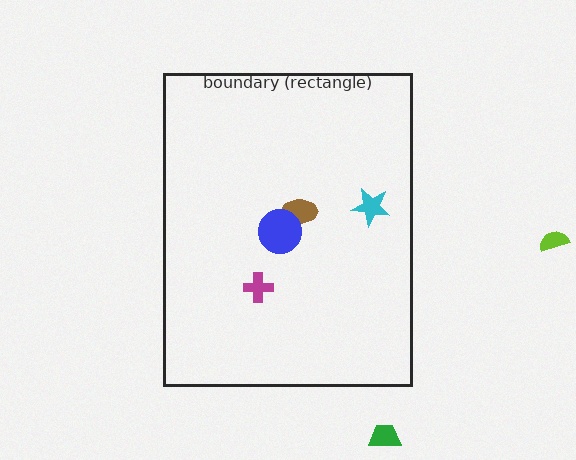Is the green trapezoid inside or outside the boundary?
Outside.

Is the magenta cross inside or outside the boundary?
Inside.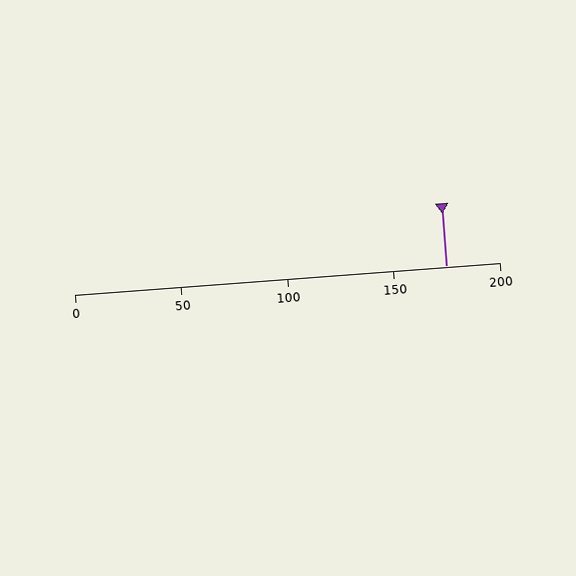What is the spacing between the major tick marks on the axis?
The major ticks are spaced 50 apart.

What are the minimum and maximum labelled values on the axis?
The axis runs from 0 to 200.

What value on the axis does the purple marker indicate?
The marker indicates approximately 175.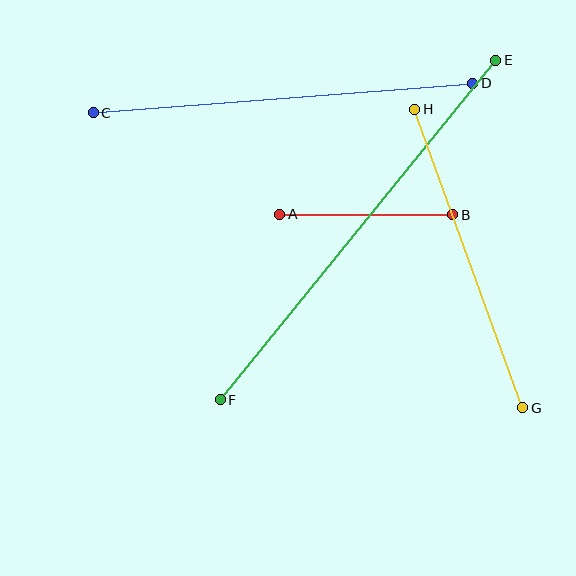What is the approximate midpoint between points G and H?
The midpoint is at approximately (469, 259) pixels.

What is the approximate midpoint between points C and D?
The midpoint is at approximately (283, 98) pixels.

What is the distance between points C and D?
The distance is approximately 380 pixels.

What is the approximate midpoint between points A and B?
The midpoint is at approximately (366, 215) pixels.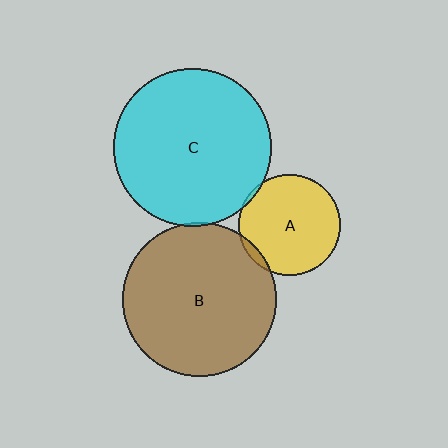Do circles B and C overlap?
Yes.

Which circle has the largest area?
Circle C (cyan).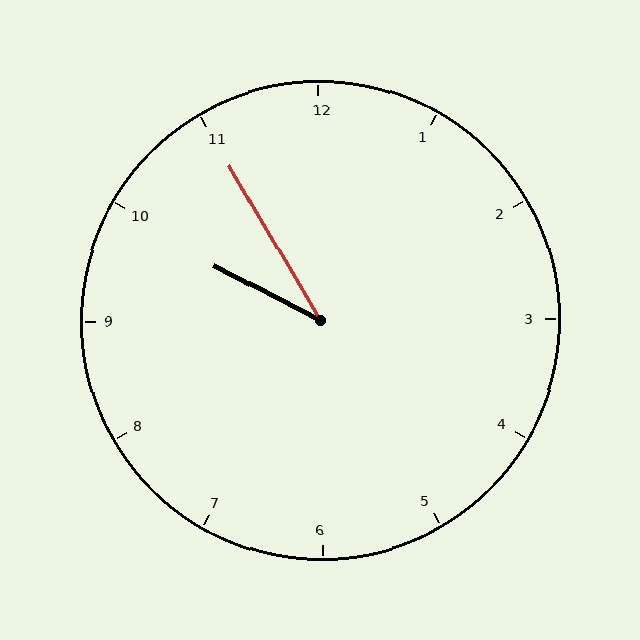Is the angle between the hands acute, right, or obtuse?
It is acute.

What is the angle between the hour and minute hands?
Approximately 32 degrees.